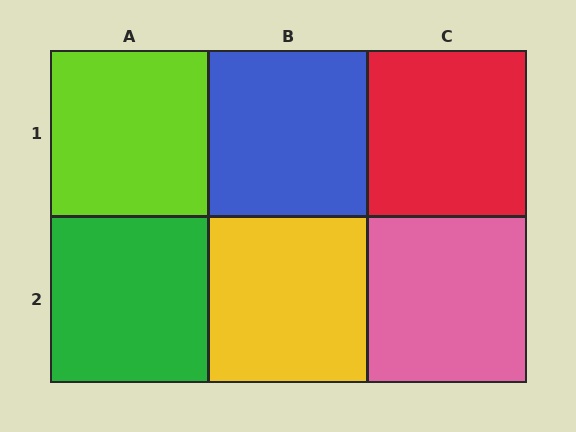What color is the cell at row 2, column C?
Pink.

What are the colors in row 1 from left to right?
Lime, blue, red.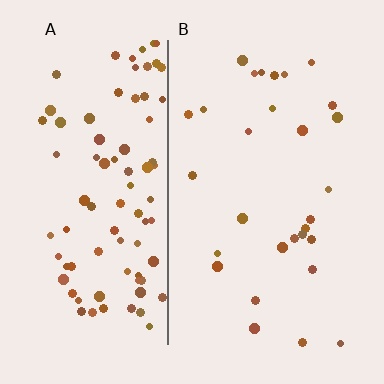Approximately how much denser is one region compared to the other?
Approximately 3.0× — region A over region B.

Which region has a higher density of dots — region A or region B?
A (the left).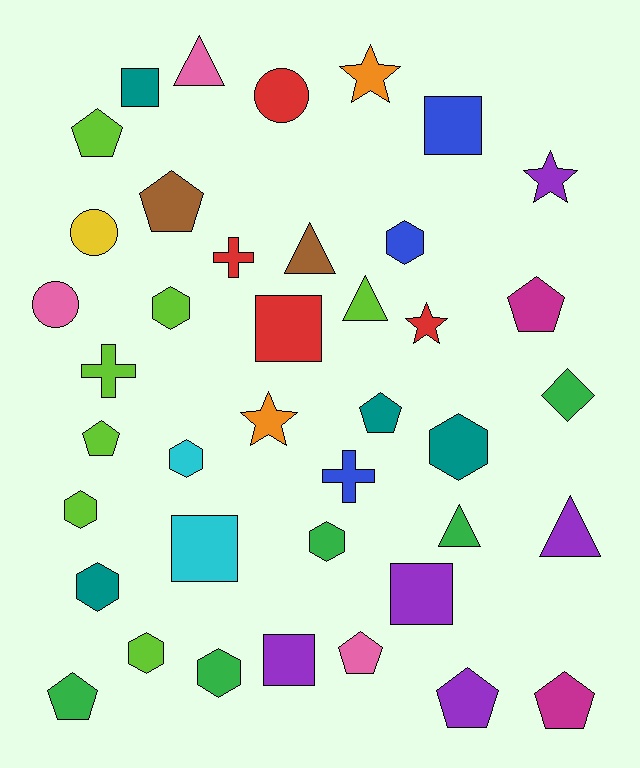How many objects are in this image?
There are 40 objects.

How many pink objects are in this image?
There are 3 pink objects.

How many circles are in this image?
There are 3 circles.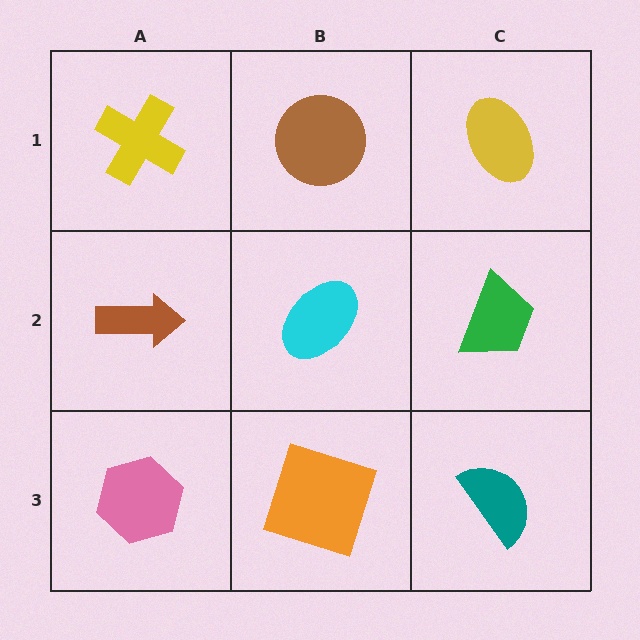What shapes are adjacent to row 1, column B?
A cyan ellipse (row 2, column B), a yellow cross (row 1, column A), a yellow ellipse (row 1, column C).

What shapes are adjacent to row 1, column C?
A green trapezoid (row 2, column C), a brown circle (row 1, column B).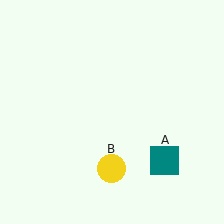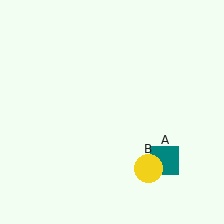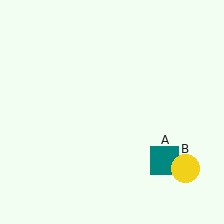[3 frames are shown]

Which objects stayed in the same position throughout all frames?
Teal square (object A) remained stationary.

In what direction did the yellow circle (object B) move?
The yellow circle (object B) moved right.